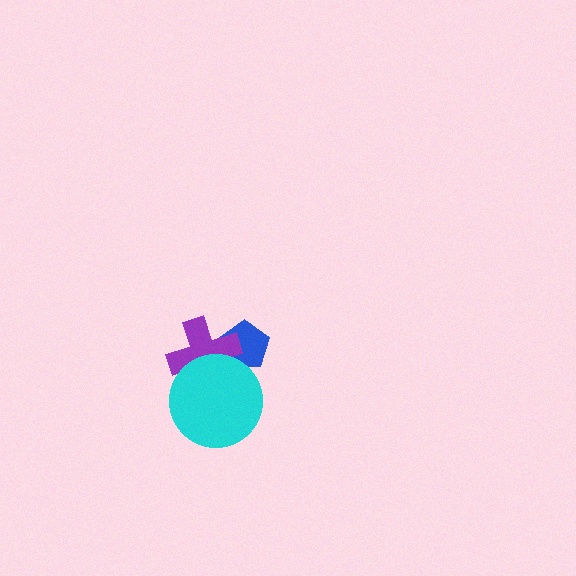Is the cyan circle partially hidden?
No, no other shape covers it.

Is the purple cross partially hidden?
Yes, it is partially covered by another shape.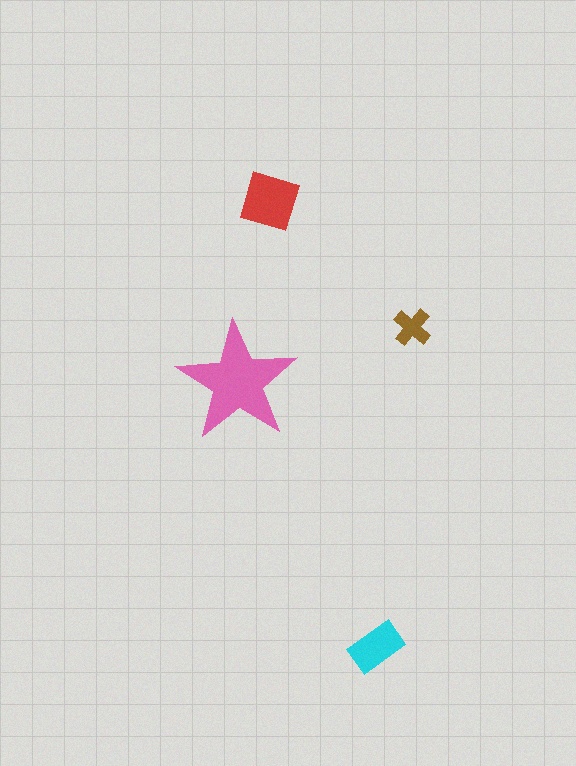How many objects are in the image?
There are 4 objects in the image.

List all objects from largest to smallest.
The pink star, the red square, the cyan rectangle, the brown cross.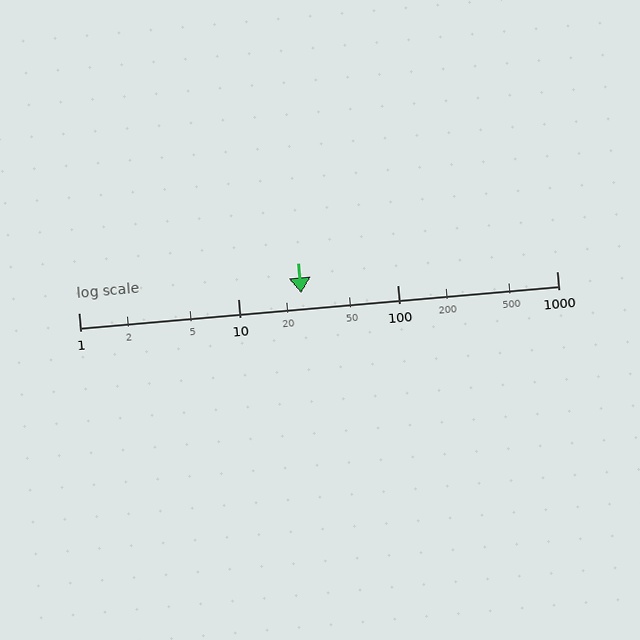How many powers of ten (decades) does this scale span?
The scale spans 3 decades, from 1 to 1000.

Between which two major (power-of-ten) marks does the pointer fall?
The pointer is between 10 and 100.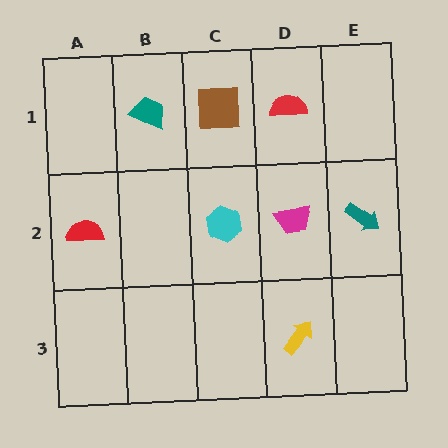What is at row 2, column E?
A teal arrow.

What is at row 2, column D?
A magenta trapezoid.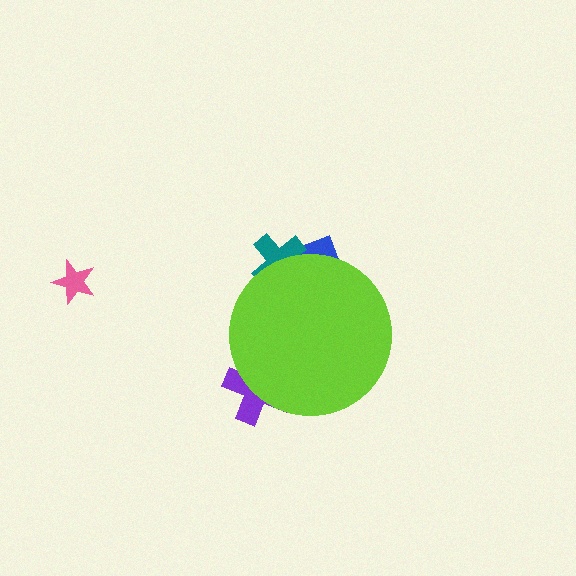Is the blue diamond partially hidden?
Yes, the blue diamond is partially hidden behind the lime circle.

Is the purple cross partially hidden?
Yes, the purple cross is partially hidden behind the lime circle.